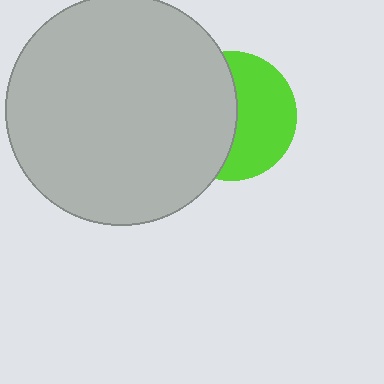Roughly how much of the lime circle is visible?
About half of it is visible (roughly 50%).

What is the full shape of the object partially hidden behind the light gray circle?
The partially hidden object is a lime circle.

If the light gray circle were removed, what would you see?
You would see the complete lime circle.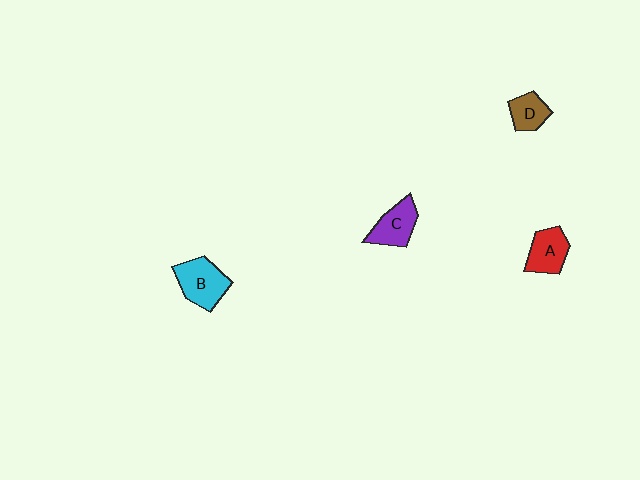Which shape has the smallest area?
Shape D (brown).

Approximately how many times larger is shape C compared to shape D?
Approximately 1.3 times.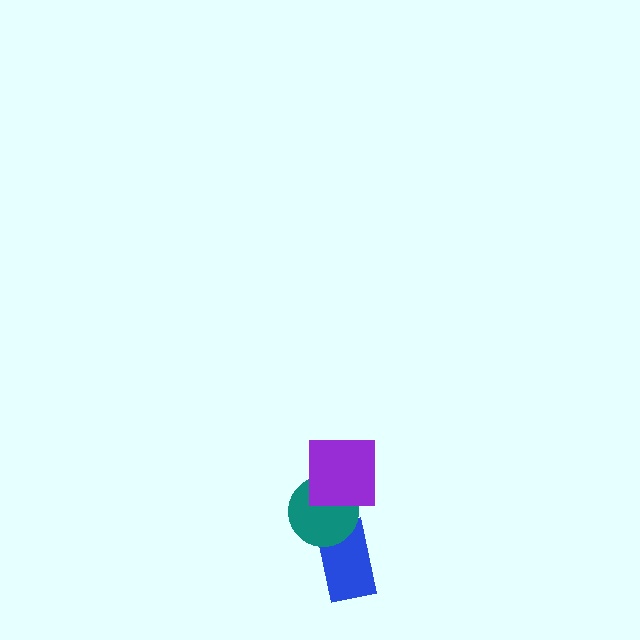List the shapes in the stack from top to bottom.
From top to bottom: the purple square, the teal circle, the blue rectangle.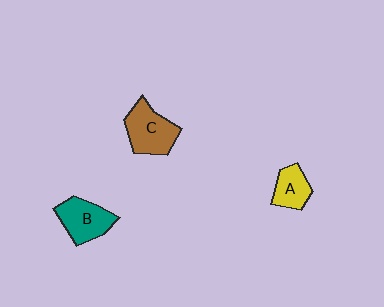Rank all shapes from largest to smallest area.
From largest to smallest: C (brown), B (teal), A (yellow).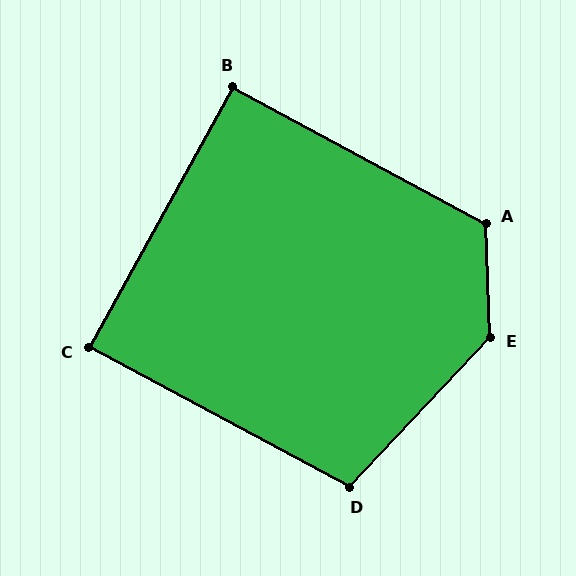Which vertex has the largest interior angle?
E, at approximately 135 degrees.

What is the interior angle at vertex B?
Approximately 91 degrees (approximately right).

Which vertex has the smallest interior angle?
C, at approximately 89 degrees.